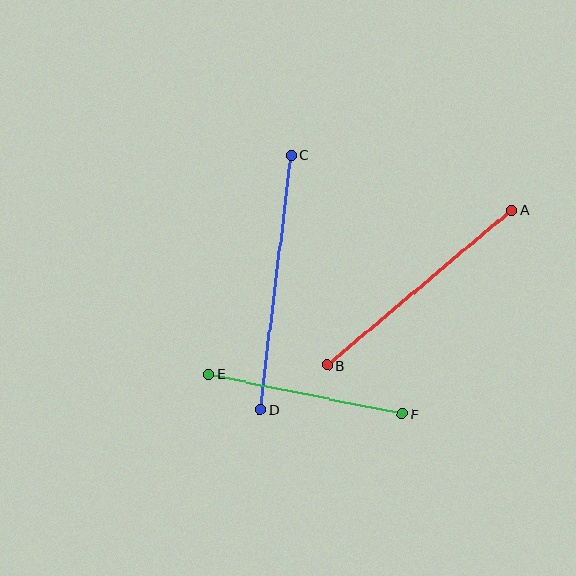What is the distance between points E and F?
The distance is approximately 198 pixels.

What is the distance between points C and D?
The distance is approximately 256 pixels.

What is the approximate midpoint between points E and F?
The midpoint is at approximately (306, 394) pixels.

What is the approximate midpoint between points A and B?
The midpoint is at approximately (420, 287) pixels.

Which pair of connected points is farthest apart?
Points C and D are farthest apart.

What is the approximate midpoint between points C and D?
The midpoint is at approximately (275, 282) pixels.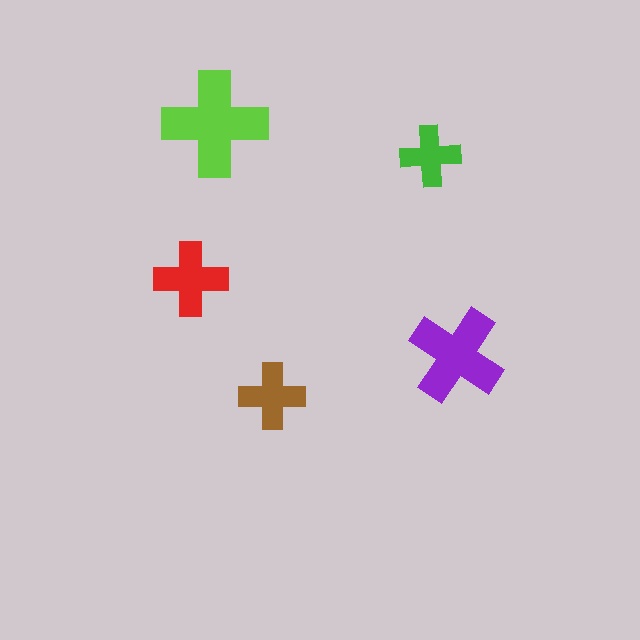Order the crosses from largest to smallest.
the lime one, the purple one, the red one, the brown one, the green one.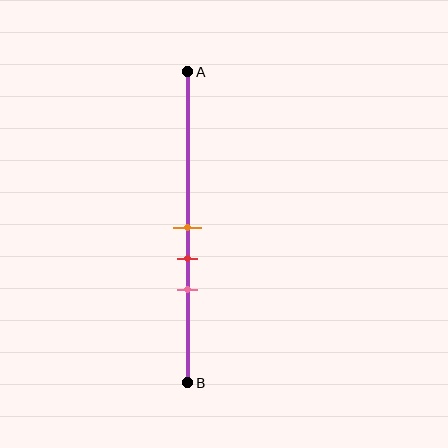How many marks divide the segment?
There are 3 marks dividing the segment.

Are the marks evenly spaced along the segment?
Yes, the marks are approximately evenly spaced.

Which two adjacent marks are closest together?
The orange and red marks are the closest adjacent pair.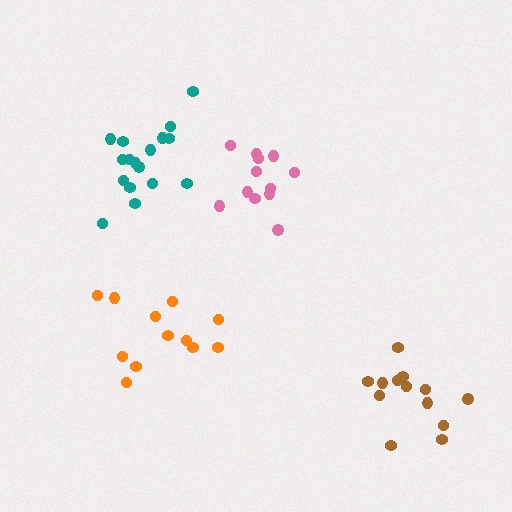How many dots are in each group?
Group 1: 12 dots, Group 2: 13 dots, Group 3: 12 dots, Group 4: 17 dots (54 total).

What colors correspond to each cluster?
The clusters are colored: pink, brown, orange, teal.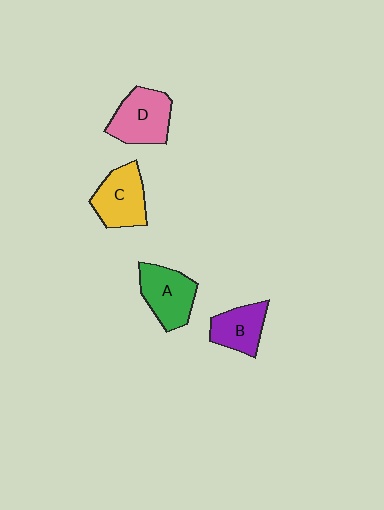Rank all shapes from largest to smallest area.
From largest to smallest: D (pink), C (yellow), A (green), B (purple).